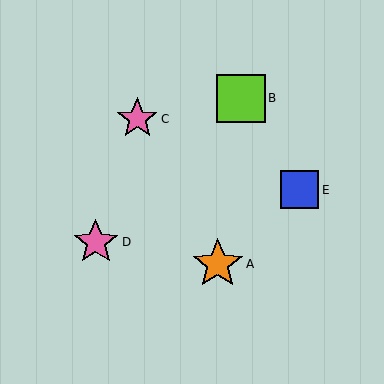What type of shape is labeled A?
Shape A is an orange star.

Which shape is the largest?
The orange star (labeled A) is the largest.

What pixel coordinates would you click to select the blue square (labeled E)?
Click at (300, 190) to select the blue square E.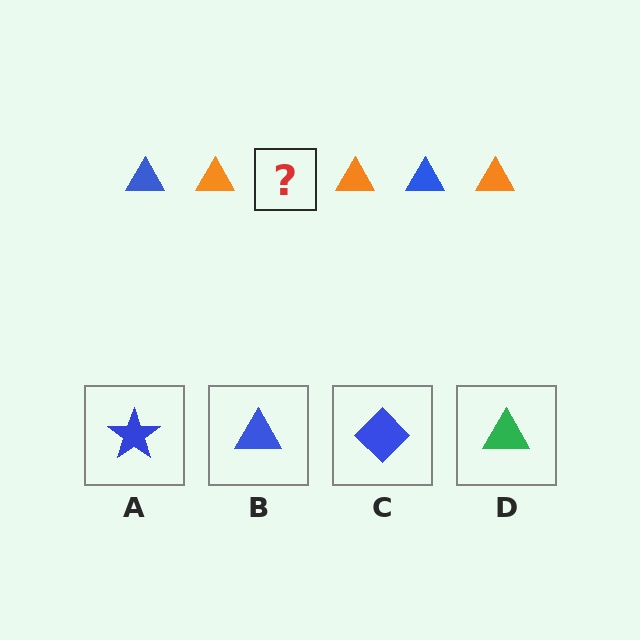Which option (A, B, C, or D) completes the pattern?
B.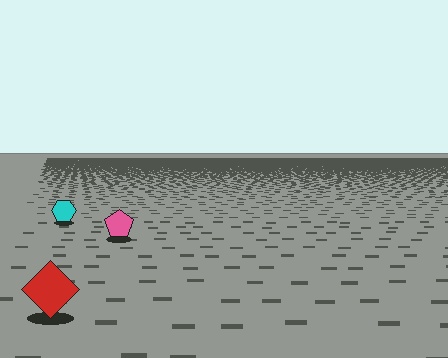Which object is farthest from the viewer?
The cyan hexagon is farthest from the viewer. It appears smaller and the ground texture around it is denser.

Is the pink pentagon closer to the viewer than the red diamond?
No. The red diamond is closer — you can tell from the texture gradient: the ground texture is coarser near it.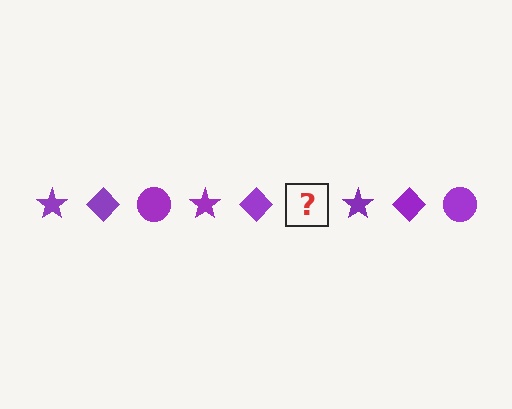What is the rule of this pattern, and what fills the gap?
The rule is that the pattern cycles through star, diamond, circle shapes in purple. The gap should be filled with a purple circle.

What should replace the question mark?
The question mark should be replaced with a purple circle.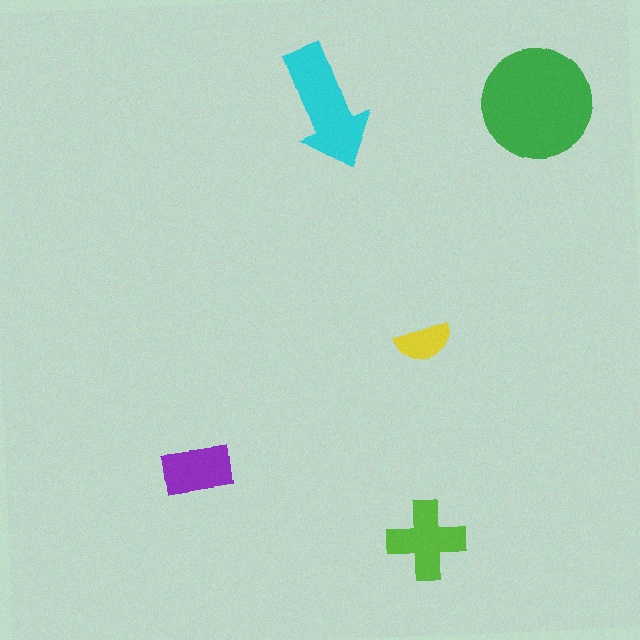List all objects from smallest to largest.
The yellow semicircle, the purple rectangle, the lime cross, the cyan arrow, the green circle.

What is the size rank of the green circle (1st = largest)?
1st.